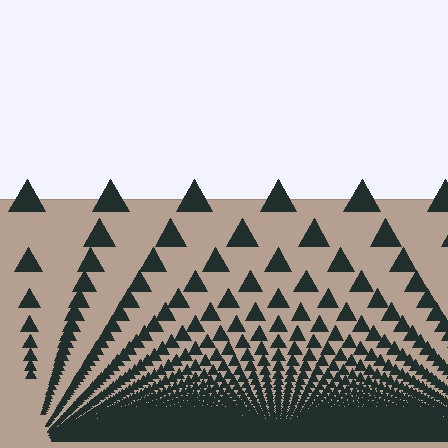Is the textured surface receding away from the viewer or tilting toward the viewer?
The surface appears to tilt toward the viewer. Texture elements get larger and sparser toward the top.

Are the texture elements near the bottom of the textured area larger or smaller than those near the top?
Smaller. The gradient is inverted — elements near the bottom are smaller and denser.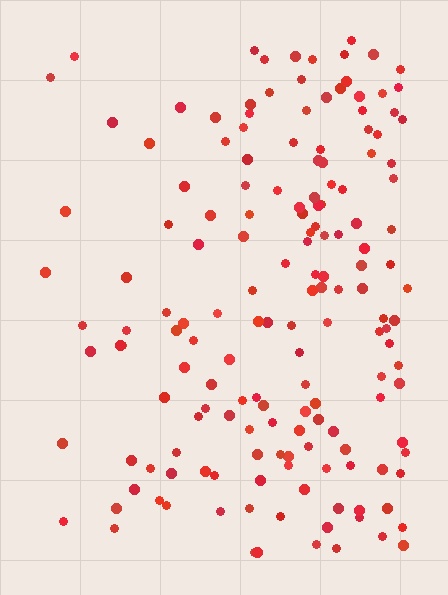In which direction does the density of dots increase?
From left to right, with the right side densest.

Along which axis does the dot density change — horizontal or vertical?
Horizontal.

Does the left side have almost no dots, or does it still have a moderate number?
Still a moderate number, just noticeably fewer than the right.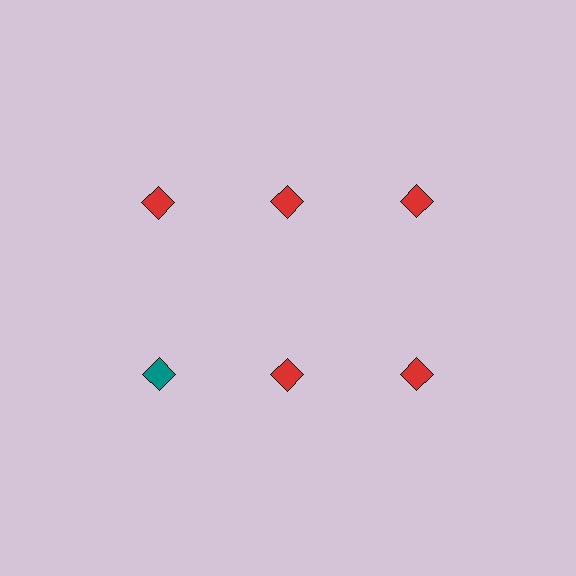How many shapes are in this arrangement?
There are 6 shapes arranged in a grid pattern.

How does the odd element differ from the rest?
It has a different color: teal instead of red.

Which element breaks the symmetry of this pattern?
The teal diamond in the second row, leftmost column breaks the symmetry. All other shapes are red diamonds.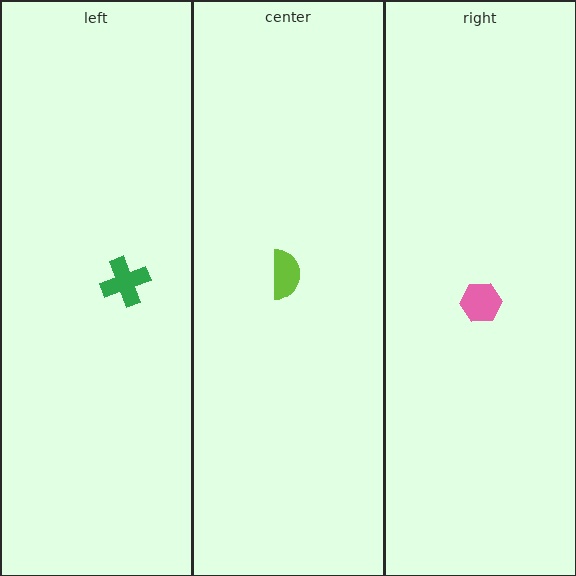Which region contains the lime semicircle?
The center region.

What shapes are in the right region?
The pink hexagon.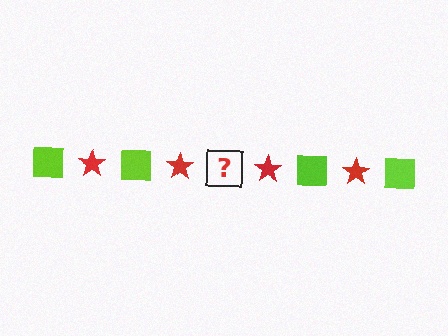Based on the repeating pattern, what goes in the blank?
The blank should be a lime square.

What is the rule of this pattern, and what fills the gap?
The rule is that the pattern alternates between lime square and red star. The gap should be filled with a lime square.